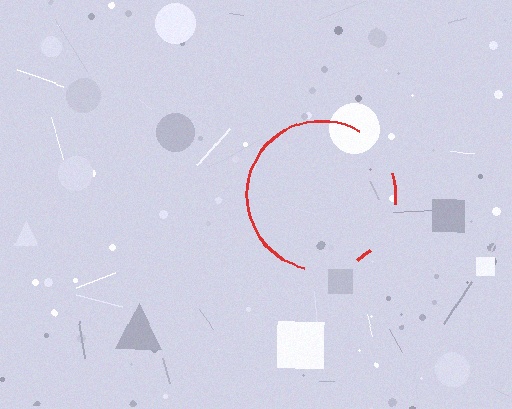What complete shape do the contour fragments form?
The contour fragments form a circle.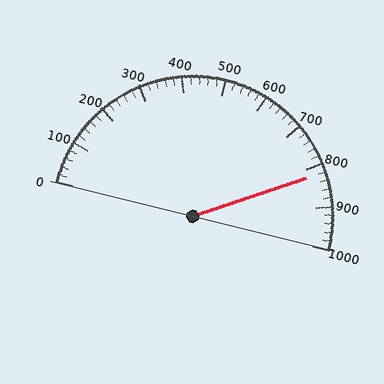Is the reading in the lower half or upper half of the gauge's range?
The reading is in the upper half of the range (0 to 1000).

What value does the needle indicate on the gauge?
The needle indicates approximately 820.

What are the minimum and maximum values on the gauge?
The gauge ranges from 0 to 1000.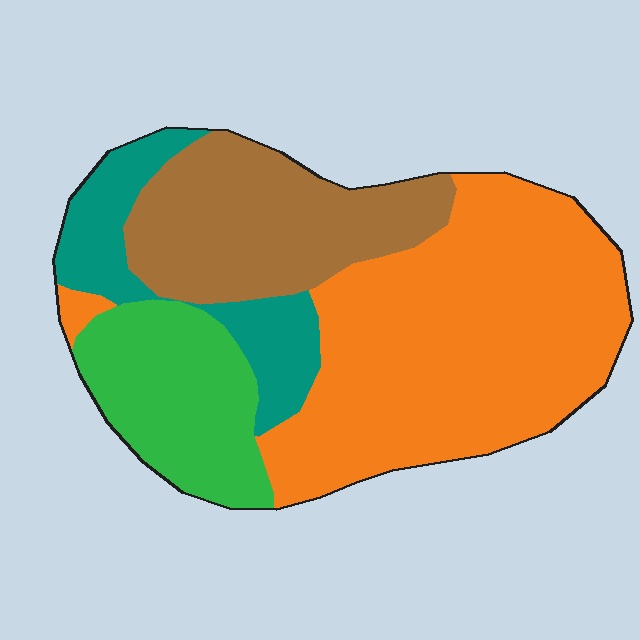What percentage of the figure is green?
Green takes up about one sixth (1/6) of the figure.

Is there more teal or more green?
Green.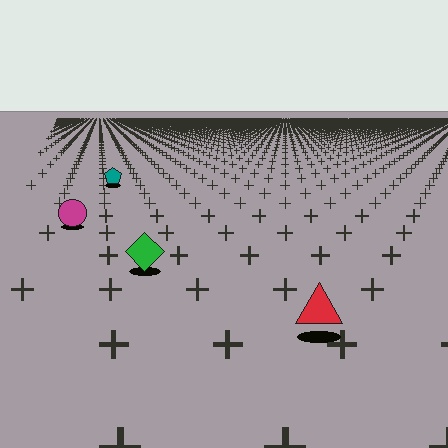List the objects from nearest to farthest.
From nearest to farthest: the red triangle, the green diamond, the magenta circle, the teal pentagon.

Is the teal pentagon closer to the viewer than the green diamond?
No. The green diamond is closer — you can tell from the texture gradient: the ground texture is coarser near it.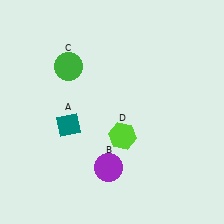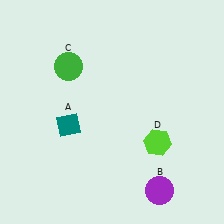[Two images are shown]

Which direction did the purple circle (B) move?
The purple circle (B) moved right.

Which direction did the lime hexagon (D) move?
The lime hexagon (D) moved right.